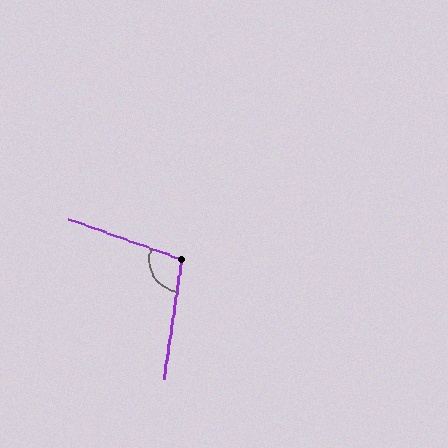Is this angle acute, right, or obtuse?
It is obtuse.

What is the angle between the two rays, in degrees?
Approximately 101 degrees.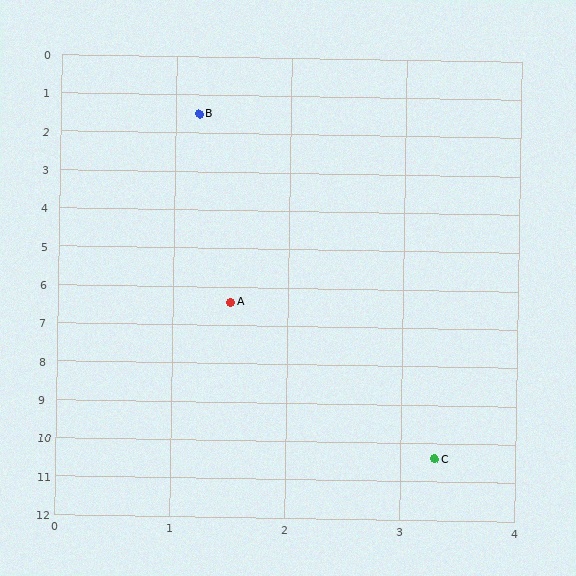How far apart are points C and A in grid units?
Points C and A are about 4.4 grid units apart.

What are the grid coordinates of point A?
Point A is at approximately (1.5, 6.4).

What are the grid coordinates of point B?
Point B is at approximately (1.2, 1.5).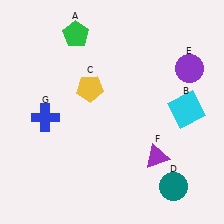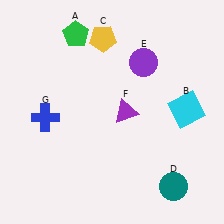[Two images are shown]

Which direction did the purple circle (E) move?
The purple circle (E) moved left.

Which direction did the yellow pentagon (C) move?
The yellow pentagon (C) moved up.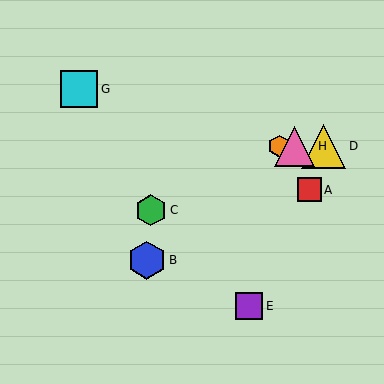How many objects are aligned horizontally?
3 objects (D, F, H) are aligned horizontally.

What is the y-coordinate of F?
Object F is at y≈146.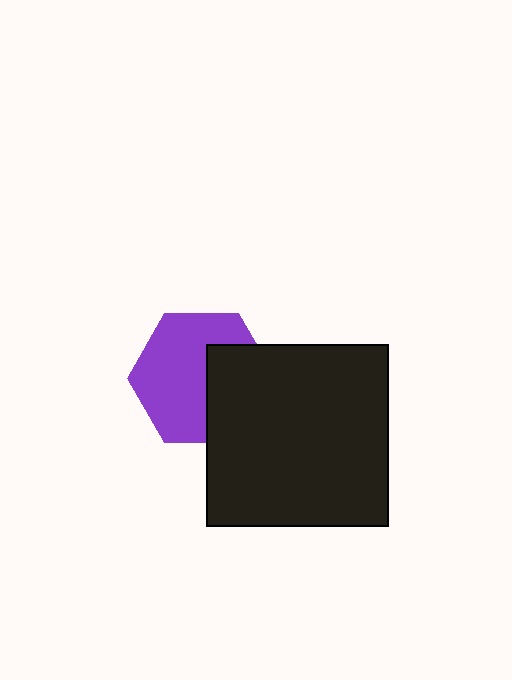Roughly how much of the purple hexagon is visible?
About half of it is visible (roughly 62%).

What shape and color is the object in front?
The object in front is a black square.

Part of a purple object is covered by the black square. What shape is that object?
It is a hexagon.